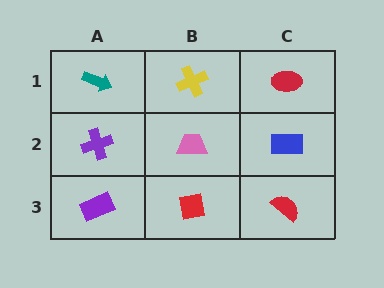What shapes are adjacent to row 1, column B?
A pink trapezoid (row 2, column B), a teal arrow (row 1, column A), a red ellipse (row 1, column C).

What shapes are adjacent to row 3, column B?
A pink trapezoid (row 2, column B), a purple rectangle (row 3, column A), a red semicircle (row 3, column C).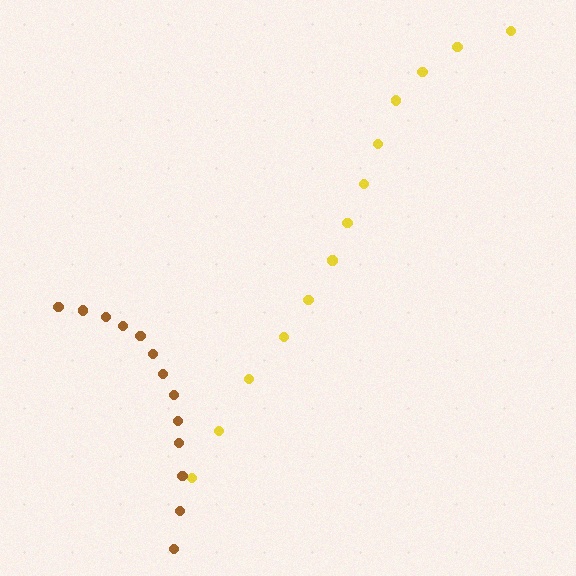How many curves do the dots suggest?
There are 2 distinct paths.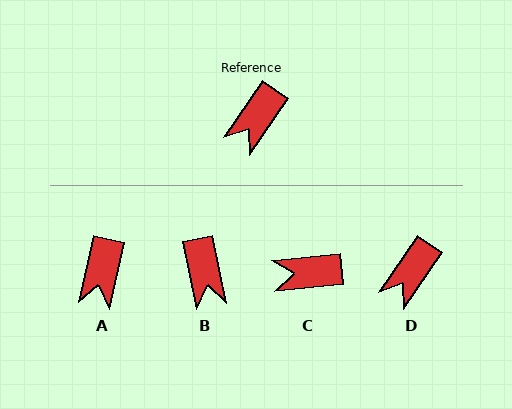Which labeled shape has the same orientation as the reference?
D.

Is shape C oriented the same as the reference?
No, it is off by about 50 degrees.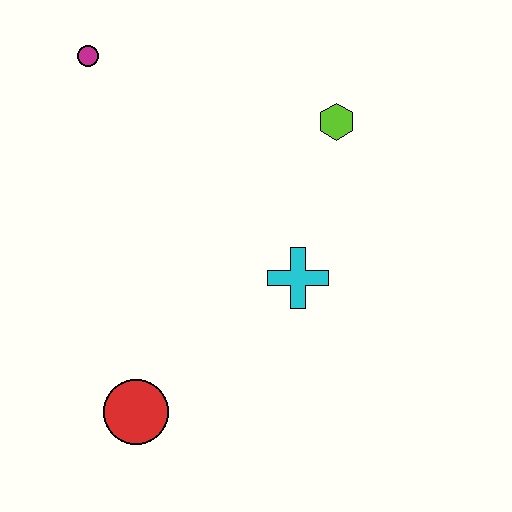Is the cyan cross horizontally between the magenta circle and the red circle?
No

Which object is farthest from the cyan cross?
The magenta circle is farthest from the cyan cross.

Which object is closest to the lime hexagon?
The cyan cross is closest to the lime hexagon.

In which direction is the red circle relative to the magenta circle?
The red circle is below the magenta circle.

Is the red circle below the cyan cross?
Yes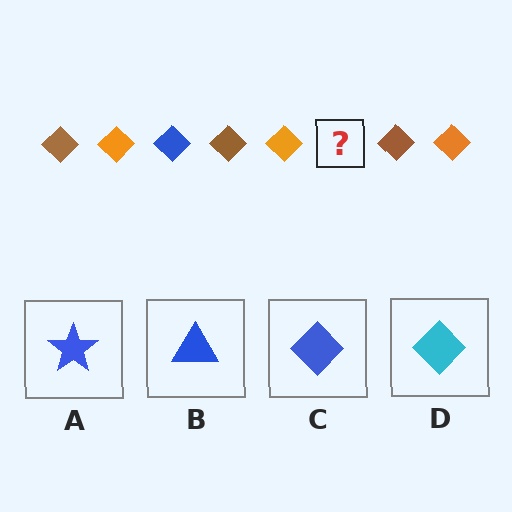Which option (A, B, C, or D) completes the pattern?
C.